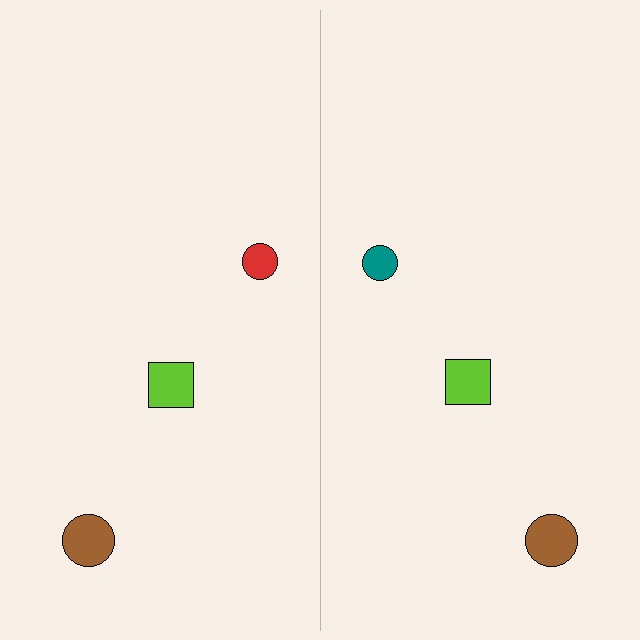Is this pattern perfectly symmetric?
No, the pattern is not perfectly symmetric. The teal circle on the right side breaks the symmetry — its mirror counterpart is red.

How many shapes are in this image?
There are 6 shapes in this image.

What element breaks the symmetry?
The teal circle on the right side breaks the symmetry — its mirror counterpart is red.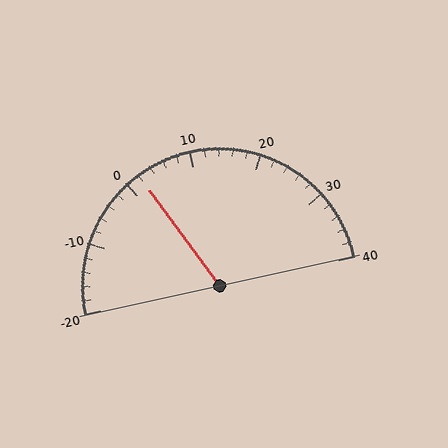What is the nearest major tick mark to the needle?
The nearest major tick mark is 0.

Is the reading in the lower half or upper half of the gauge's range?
The reading is in the lower half of the range (-20 to 40).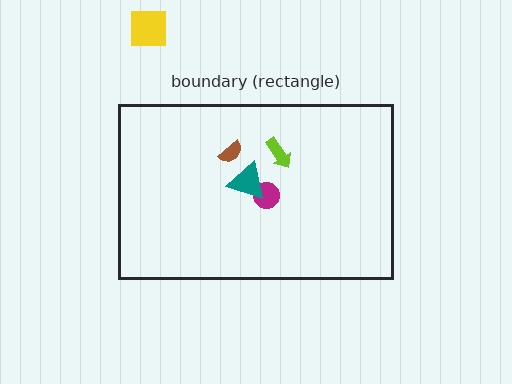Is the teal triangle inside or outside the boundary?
Inside.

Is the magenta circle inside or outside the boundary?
Inside.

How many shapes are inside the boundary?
4 inside, 1 outside.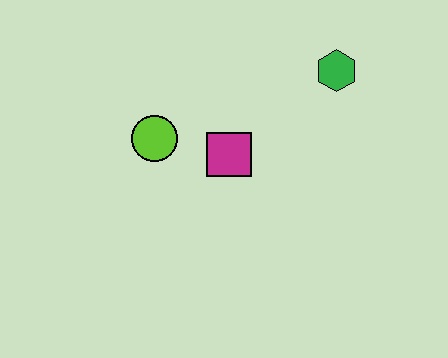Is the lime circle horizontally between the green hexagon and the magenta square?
No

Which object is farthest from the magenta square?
The green hexagon is farthest from the magenta square.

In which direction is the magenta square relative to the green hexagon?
The magenta square is to the left of the green hexagon.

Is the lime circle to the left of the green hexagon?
Yes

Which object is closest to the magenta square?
The lime circle is closest to the magenta square.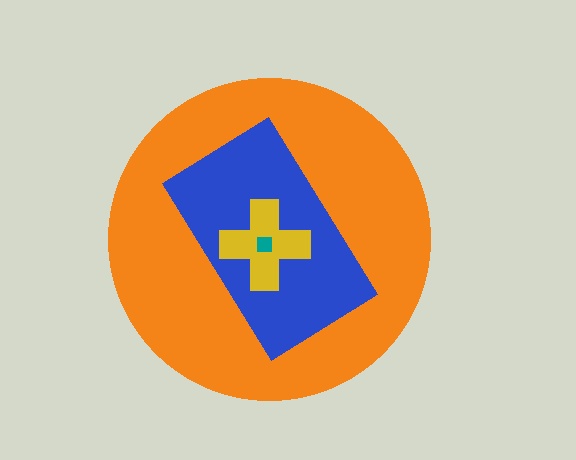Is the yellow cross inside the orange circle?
Yes.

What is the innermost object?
The teal square.